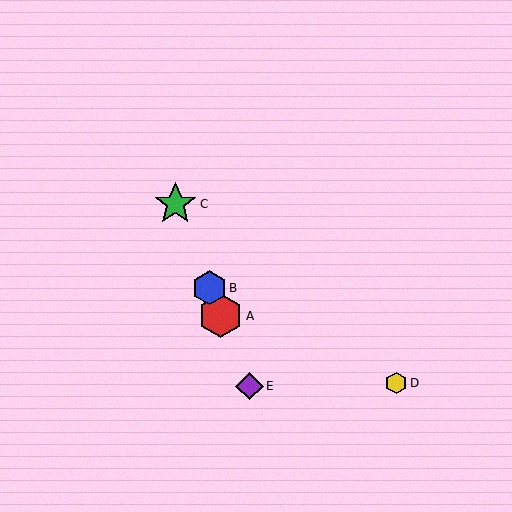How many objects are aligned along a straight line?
4 objects (A, B, C, E) are aligned along a straight line.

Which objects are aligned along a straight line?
Objects A, B, C, E are aligned along a straight line.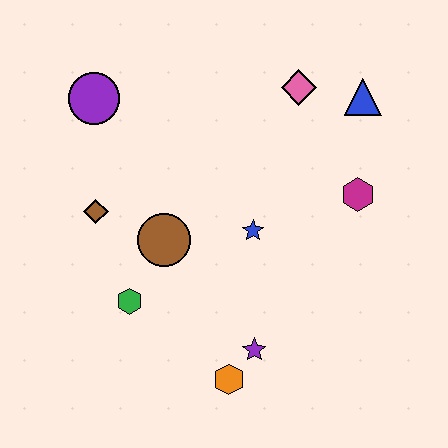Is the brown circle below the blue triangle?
Yes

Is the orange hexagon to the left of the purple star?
Yes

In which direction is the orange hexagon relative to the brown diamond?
The orange hexagon is below the brown diamond.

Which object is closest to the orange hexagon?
The purple star is closest to the orange hexagon.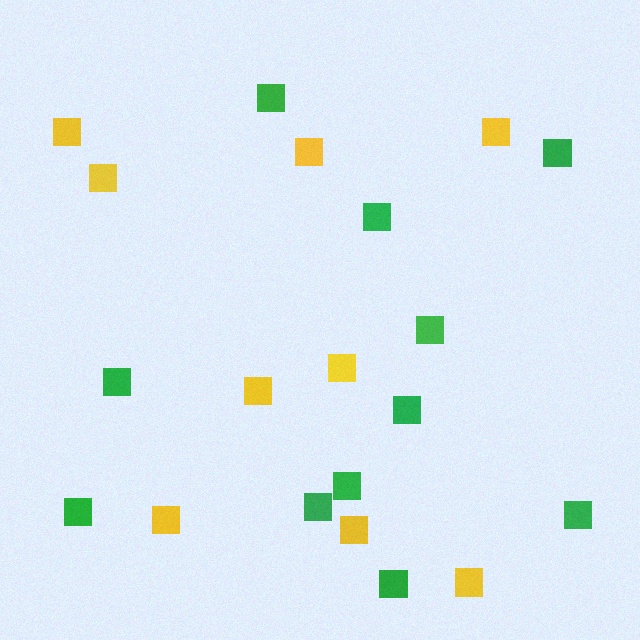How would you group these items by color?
There are 2 groups: one group of green squares (11) and one group of yellow squares (9).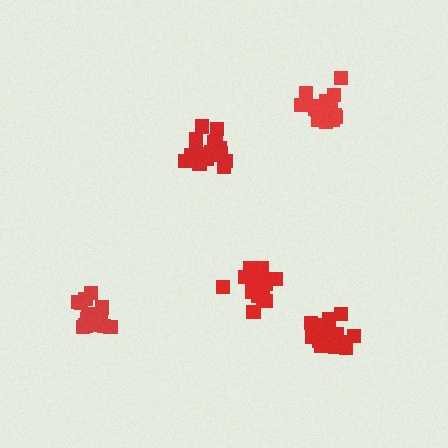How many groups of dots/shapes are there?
There are 5 groups.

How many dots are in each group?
Group 1: 20 dots, Group 2: 14 dots, Group 3: 19 dots, Group 4: 17 dots, Group 5: 15 dots (85 total).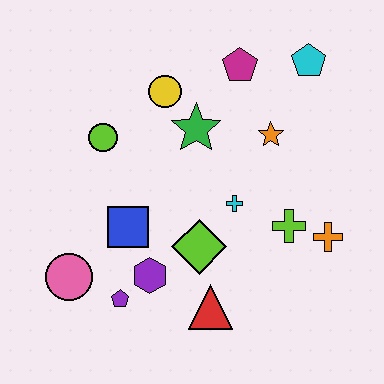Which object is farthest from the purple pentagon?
The cyan pentagon is farthest from the purple pentagon.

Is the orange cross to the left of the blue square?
No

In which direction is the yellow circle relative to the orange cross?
The yellow circle is to the left of the orange cross.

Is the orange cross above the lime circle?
No